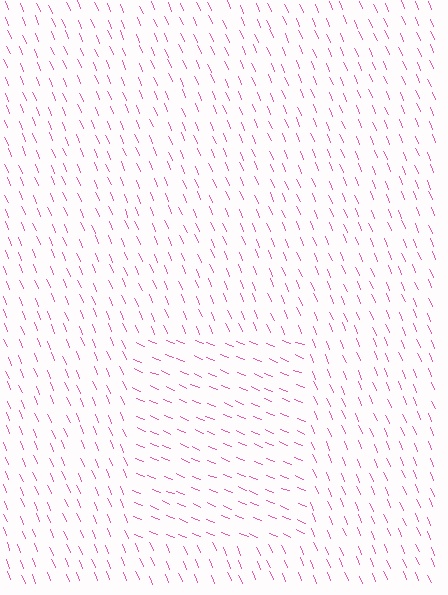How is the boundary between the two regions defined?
The boundary is defined purely by a change in line orientation (approximately 45 degrees difference). All lines are the same color and thickness.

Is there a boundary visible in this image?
Yes, there is a texture boundary formed by a change in line orientation.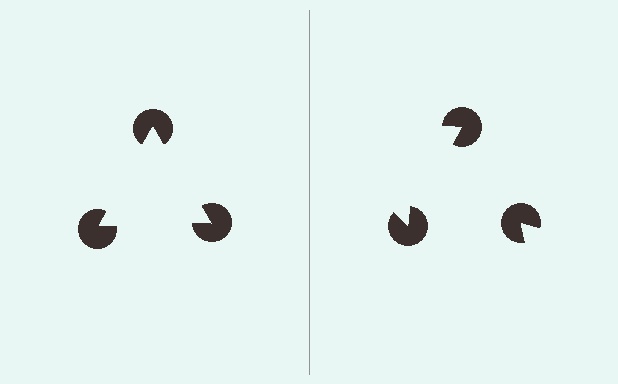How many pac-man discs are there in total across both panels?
6 — 3 on each side.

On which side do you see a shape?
An illusory triangle appears on the left side. On the right side the wedge cuts are rotated, so no coherent shape forms.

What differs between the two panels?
The pac-man discs are positioned identically on both sides; only the wedge orientations differ. On the left they align to a triangle; on the right they are misaligned.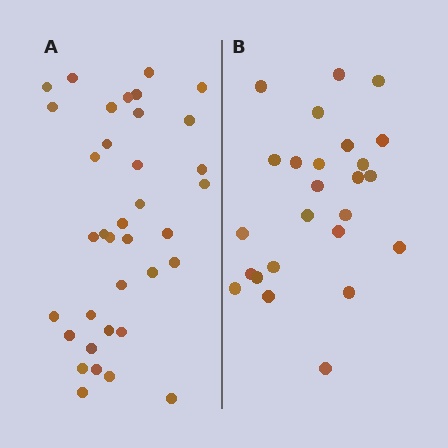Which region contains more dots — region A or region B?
Region A (the left region) has more dots.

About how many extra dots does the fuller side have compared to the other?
Region A has roughly 12 or so more dots than region B.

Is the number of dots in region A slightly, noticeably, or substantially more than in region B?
Region A has noticeably more, but not dramatically so. The ratio is roughly 1.4 to 1.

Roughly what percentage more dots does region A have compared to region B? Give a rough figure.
About 45% more.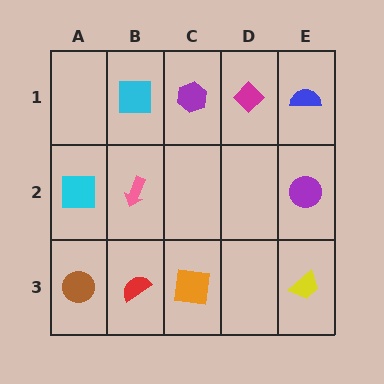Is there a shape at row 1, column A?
No, that cell is empty.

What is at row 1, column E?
A blue semicircle.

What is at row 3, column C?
An orange square.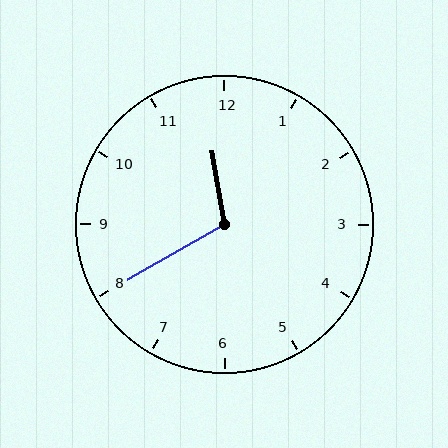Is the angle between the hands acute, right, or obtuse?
It is obtuse.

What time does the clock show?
11:40.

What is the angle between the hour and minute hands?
Approximately 110 degrees.